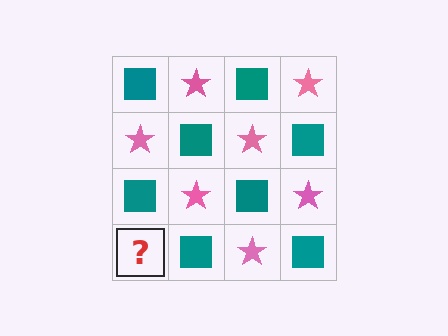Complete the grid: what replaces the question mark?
The question mark should be replaced with a pink star.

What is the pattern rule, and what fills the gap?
The rule is that it alternates teal square and pink star in a checkerboard pattern. The gap should be filled with a pink star.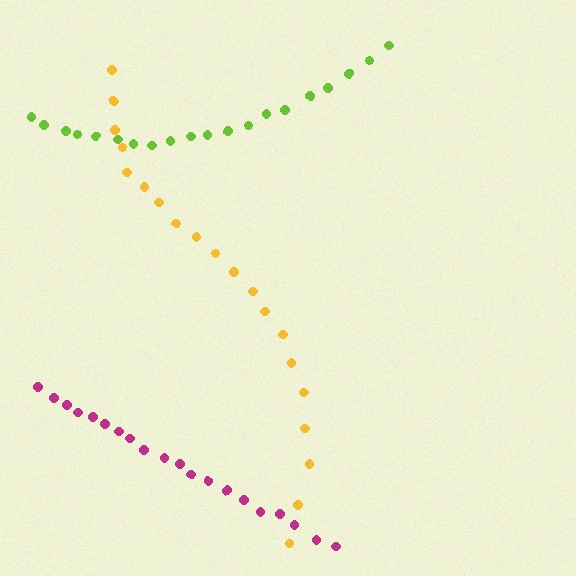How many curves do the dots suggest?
There are 3 distinct paths.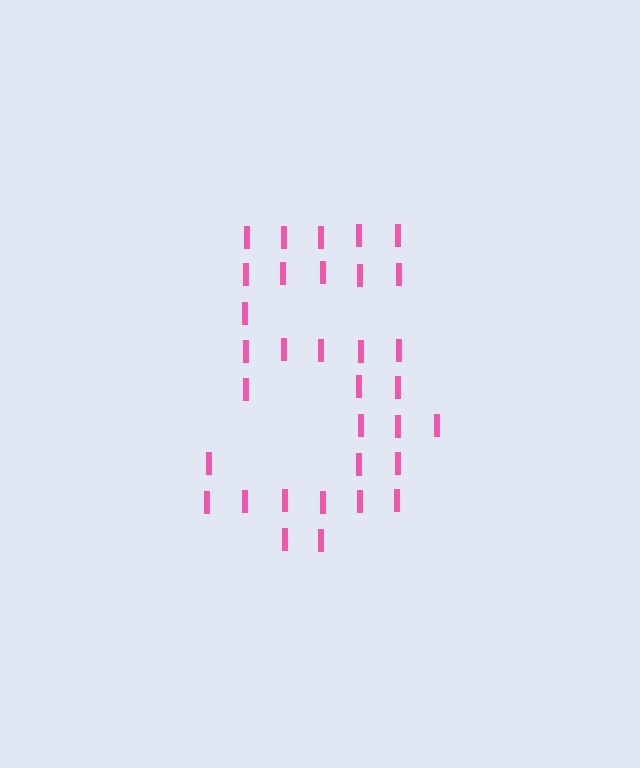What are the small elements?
The small elements are letter I's.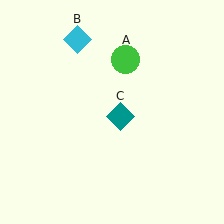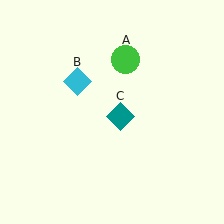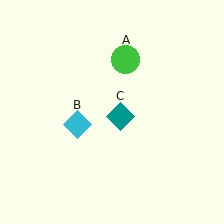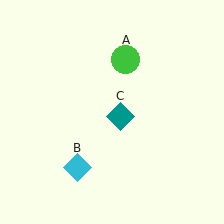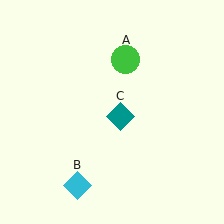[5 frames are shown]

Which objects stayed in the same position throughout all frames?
Green circle (object A) and teal diamond (object C) remained stationary.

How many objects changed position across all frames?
1 object changed position: cyan diamond (object B).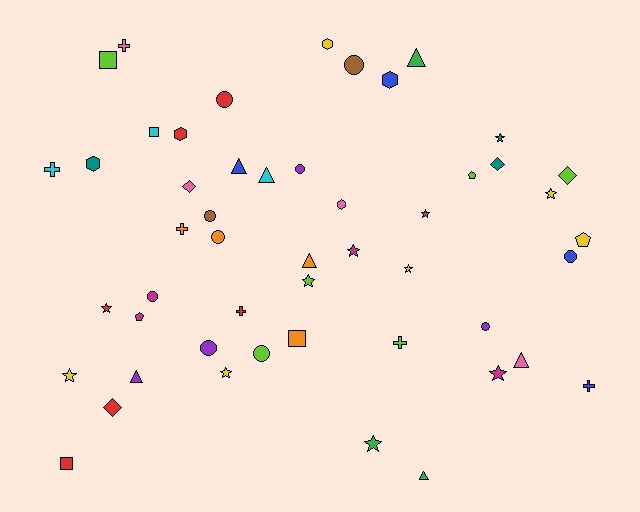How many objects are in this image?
There are 50 objects.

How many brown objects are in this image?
There are 2 brown objects.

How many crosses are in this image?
There are 6 crosses.